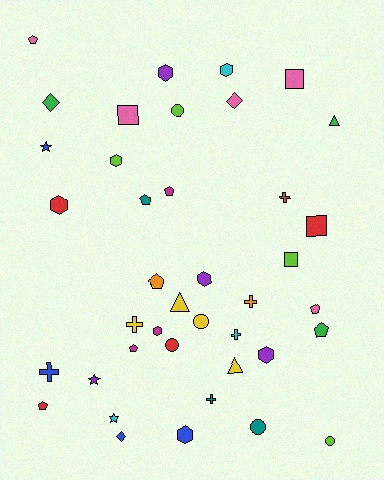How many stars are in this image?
There are 3 stars.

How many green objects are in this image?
There are 3 green objects.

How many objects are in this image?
There are 40 objects.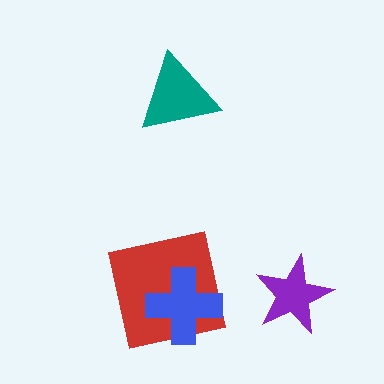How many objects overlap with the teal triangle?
0 objects overlap with the teal triangle.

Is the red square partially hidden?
Yes, it is partially covered by another shape.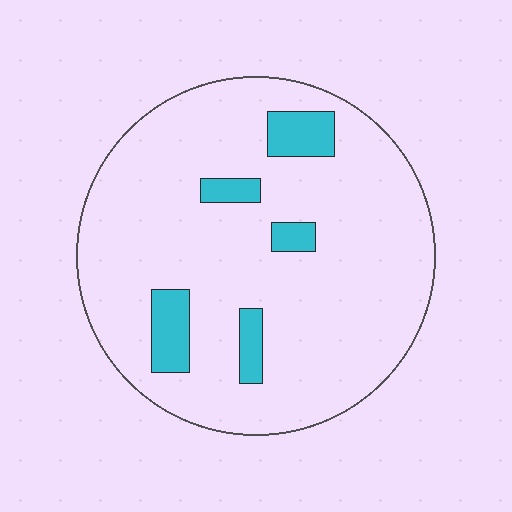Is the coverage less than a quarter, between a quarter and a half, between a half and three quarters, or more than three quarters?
Less than a quarter.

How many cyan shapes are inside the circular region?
5.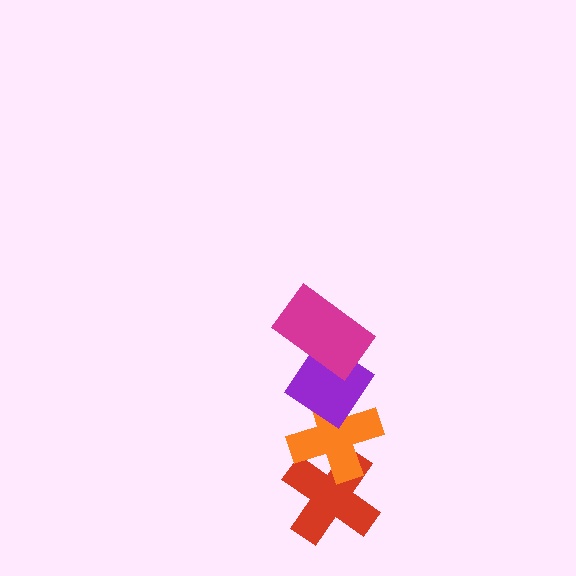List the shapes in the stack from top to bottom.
From top to bottom: the magenta rectangle, the purple diamond, the orange cross, the red cross.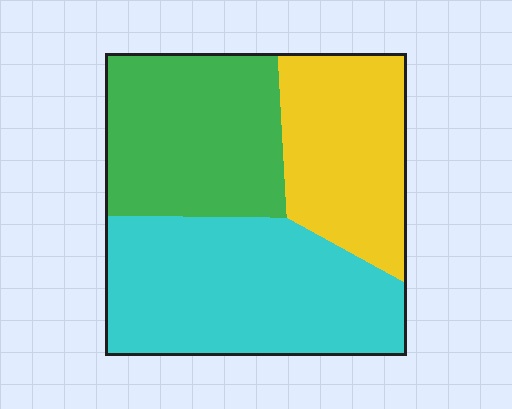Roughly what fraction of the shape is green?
Green takes up about one third (1/3) of the shape.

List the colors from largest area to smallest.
From largest to smallest: cyan, green, yellow.